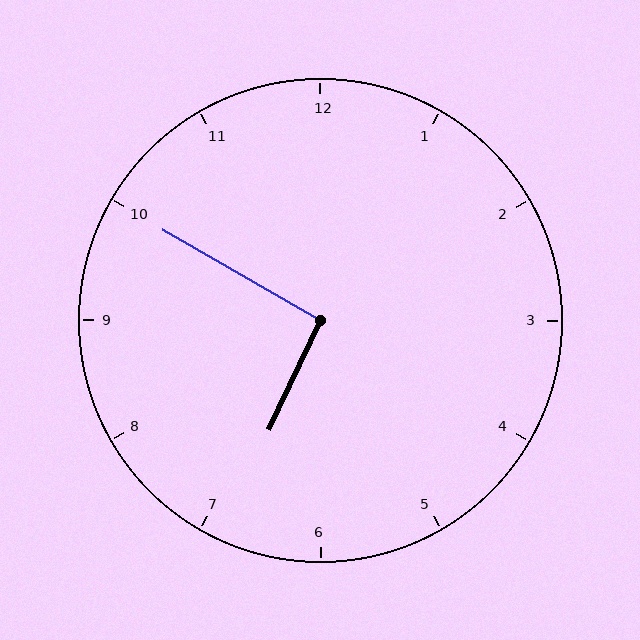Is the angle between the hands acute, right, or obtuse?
It is right.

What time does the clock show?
6:50.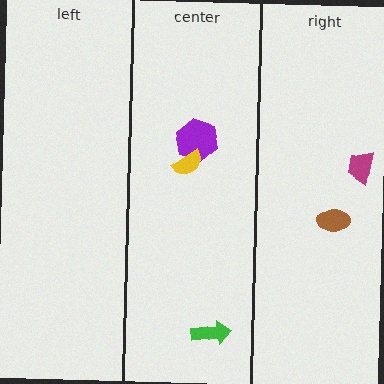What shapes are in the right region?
The magenta trapezoid, the brown ellipse.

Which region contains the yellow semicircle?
The center region.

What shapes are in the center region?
The purple hexagon, the yellow semicircle, the green arrow.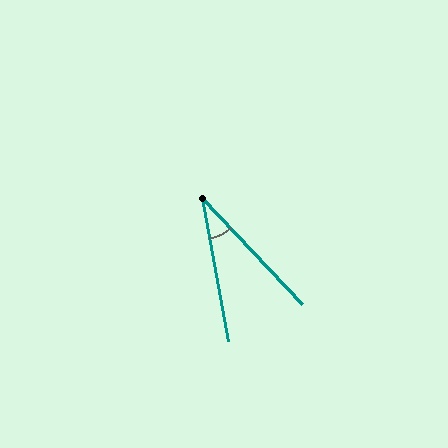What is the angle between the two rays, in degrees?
Approximately 33 degrees.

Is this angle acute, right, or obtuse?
It is acute.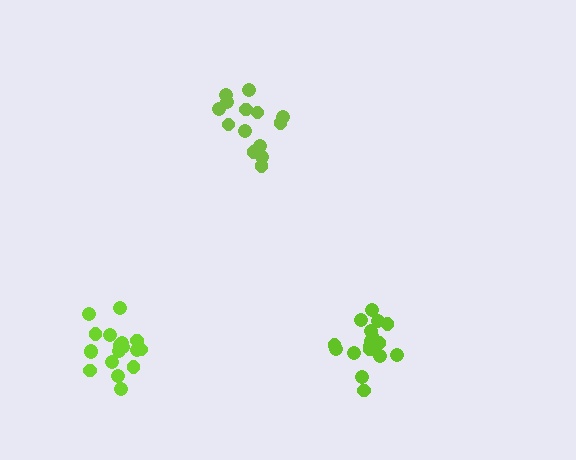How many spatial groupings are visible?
There are 3 spatial groupings.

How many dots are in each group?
Group 1: 17 dots, Group 2: 14 dots, Group 3: 18 dots (49 total).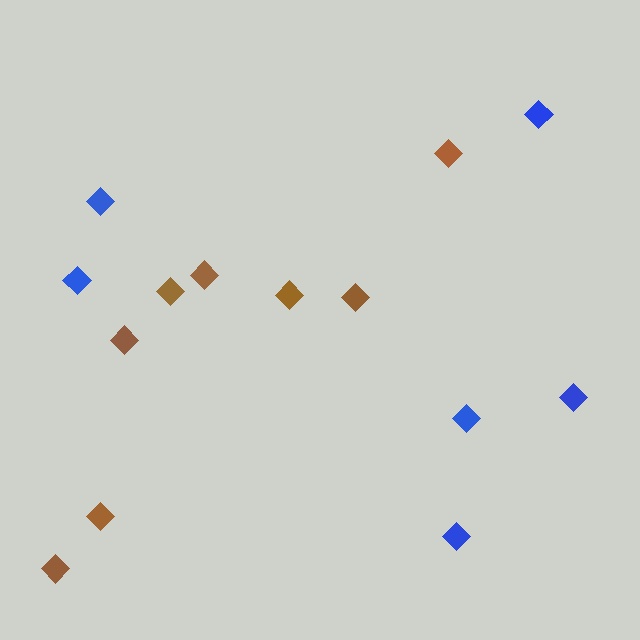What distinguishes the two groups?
There are 2 groups: one group of blue diamonds (6) and one group of brown diamonds (8).